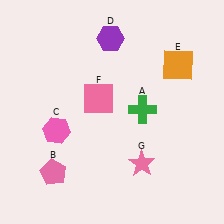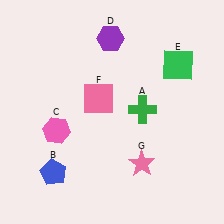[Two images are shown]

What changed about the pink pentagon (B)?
In Image 1, B is pink. In Image 2, it changed to blue.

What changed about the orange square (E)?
In Image 1, E is orange. In Image 2, it changed to green.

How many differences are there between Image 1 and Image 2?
There are 2 differences between the two images.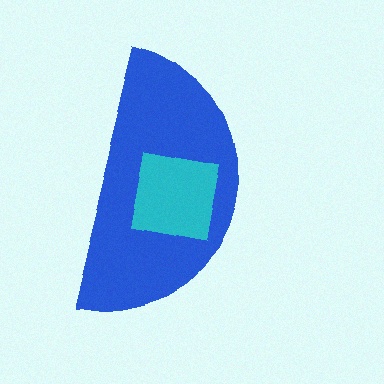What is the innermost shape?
The cyan square.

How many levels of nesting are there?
2.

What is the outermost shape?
The blue semicircle.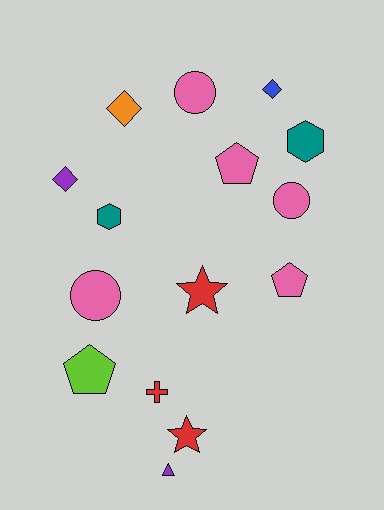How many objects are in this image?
There are 15 objects.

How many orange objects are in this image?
There is 1 orange object.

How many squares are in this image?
There are no squares.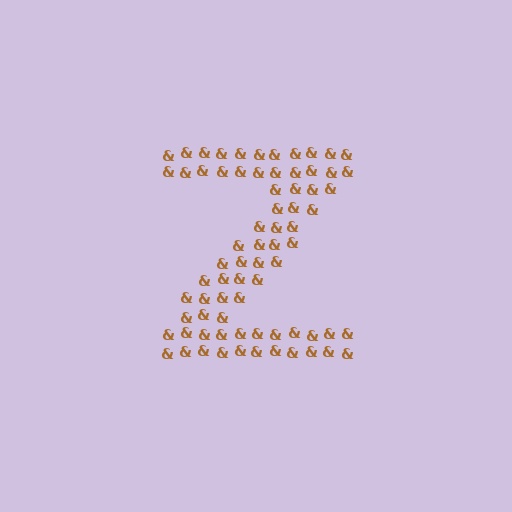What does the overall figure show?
The overall figure shows the letter Z.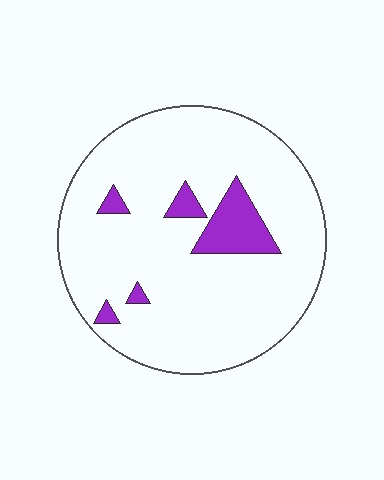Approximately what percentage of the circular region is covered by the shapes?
Approximately 10%.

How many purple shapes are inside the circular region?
5.